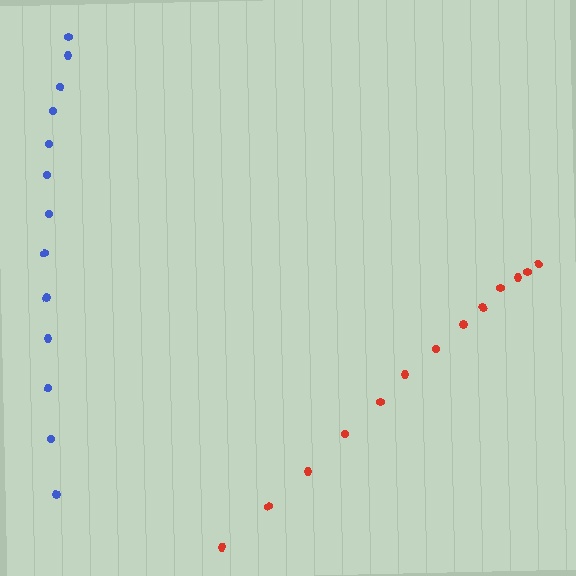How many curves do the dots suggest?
There are 2 distinct paths.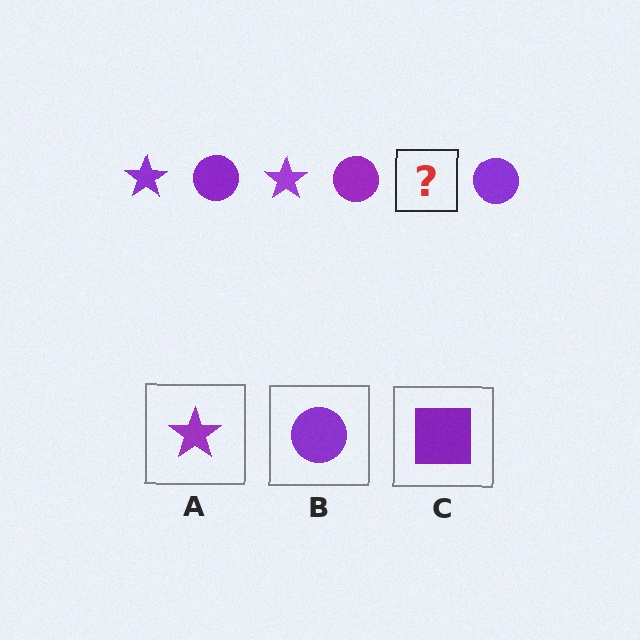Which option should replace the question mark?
Option A.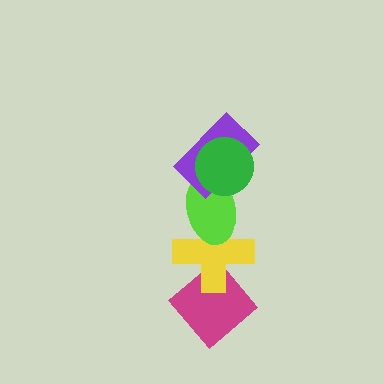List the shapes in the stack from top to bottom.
From top to bottom: the green circle, the purple rectangle, the lime ellipse, the yellow cross, the magenta diamond.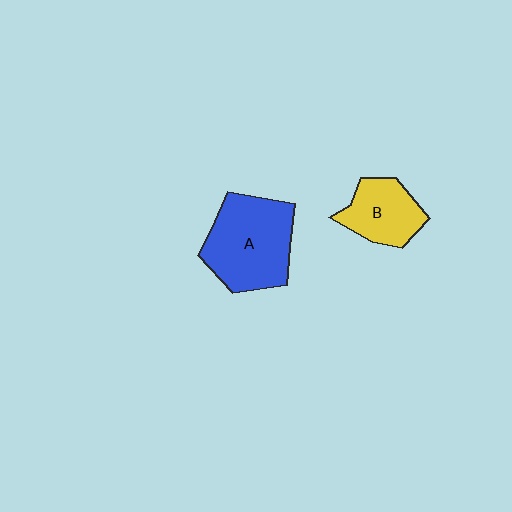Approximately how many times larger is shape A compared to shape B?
Approximately 1.7 times.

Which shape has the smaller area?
Shape B (yellow).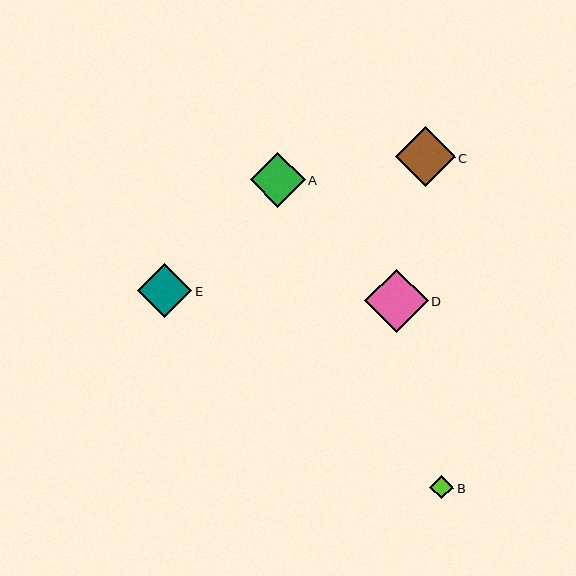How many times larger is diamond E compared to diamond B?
Diamond E is approximately 2.3 times the size of diamond B.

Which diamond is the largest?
Diamond D is the largest with a size of approximately 64 pixels.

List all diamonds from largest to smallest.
From largest to smallest: D, C, A, E, B.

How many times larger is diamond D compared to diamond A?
Diamond D is approximately 1.2 times the size of diamond A.